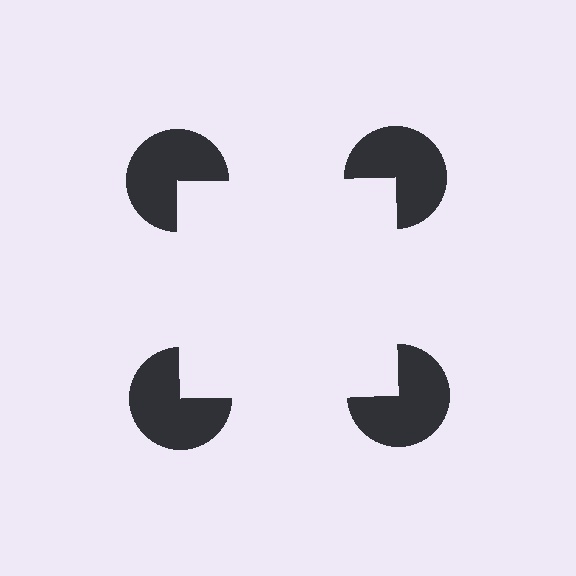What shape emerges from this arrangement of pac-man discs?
An illusory square — its edges are inferred from the aligned wedge cuts in the pac-man discs, not physically drawn.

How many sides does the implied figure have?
4 sides.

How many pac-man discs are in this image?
There are 4 — one at each vertex of the illusory square.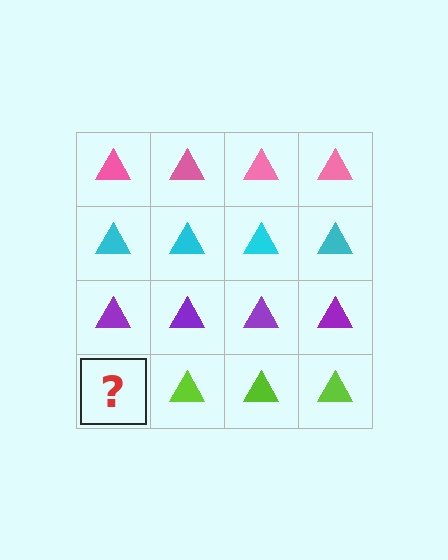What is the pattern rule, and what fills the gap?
The rule is that each row has a consistent color. The gap should be filled with a lime triangle.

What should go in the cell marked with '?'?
The missing cell should contain a lime triangle.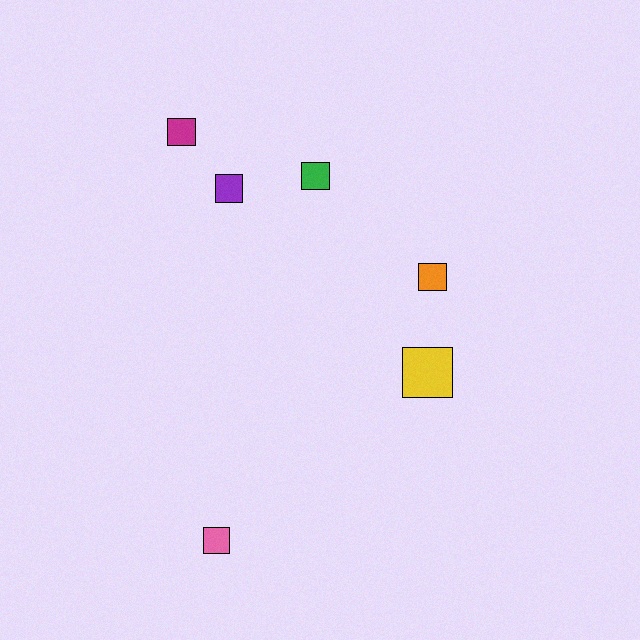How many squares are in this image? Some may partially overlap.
There are 6 squares.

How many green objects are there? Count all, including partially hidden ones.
There is 1 green object.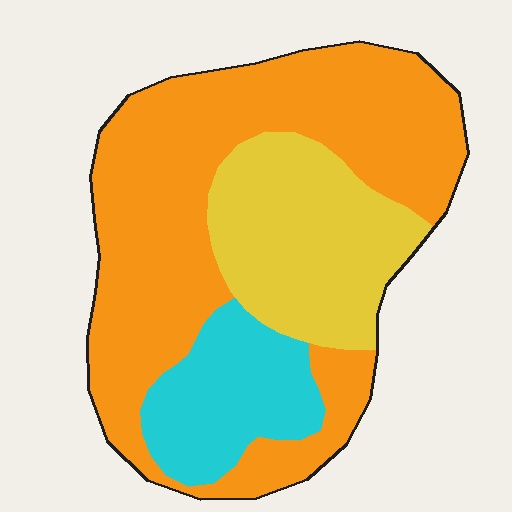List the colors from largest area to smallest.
From largest to smallest: orange, yellow, cyan.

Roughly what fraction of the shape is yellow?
Yellow covers 25% of the shape.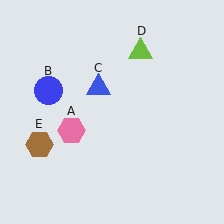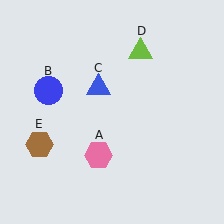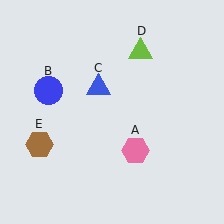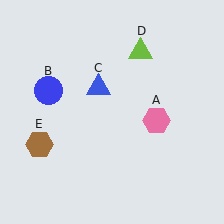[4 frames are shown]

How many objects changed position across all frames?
1 object changed position: pink hexagon (object A).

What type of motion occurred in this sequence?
The pink hexagon (object A) rotated counterclockwise around the center of the scene.